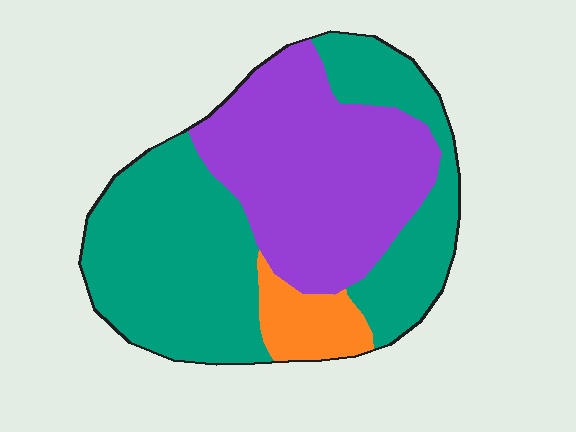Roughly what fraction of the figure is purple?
Purple covers roughly 40% of the figure.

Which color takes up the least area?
Orange, at roughly 10%.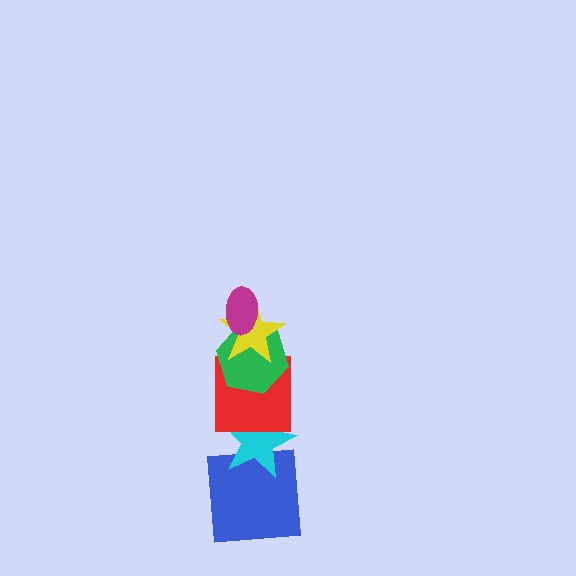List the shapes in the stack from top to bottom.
From top to bottom: the magenta ellipse, the yellow star, the green hexagon, the red square, the cyan star, the blue square.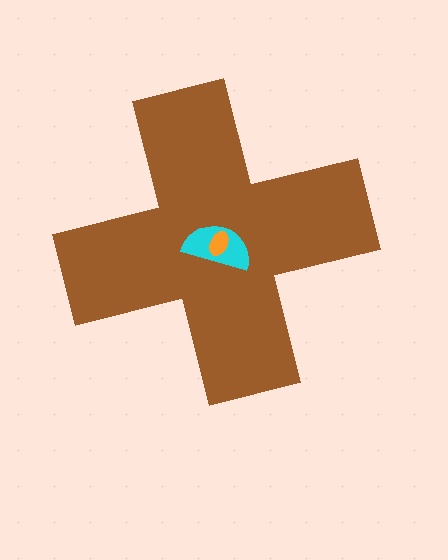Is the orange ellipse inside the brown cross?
Yes.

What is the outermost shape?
The brown cross.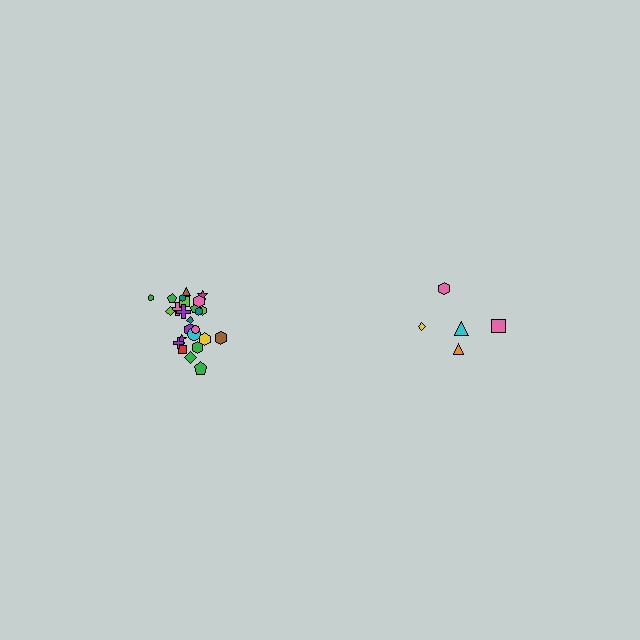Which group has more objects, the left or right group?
The left group.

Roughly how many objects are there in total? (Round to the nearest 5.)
Roughly 30 objects in total.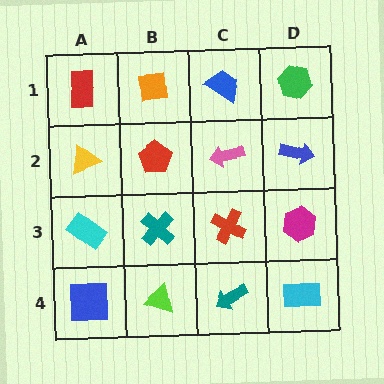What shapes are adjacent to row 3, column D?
A blue arrow (row 2, column D), a cyan rectangle (row 4, column D), a red cross (row 3, column C).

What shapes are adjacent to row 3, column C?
A pink arrow (row 2, column C), a teal arrow (row 4, column C), a teal cross (row 3, column B), a magenta hexagon (row 3, column D).